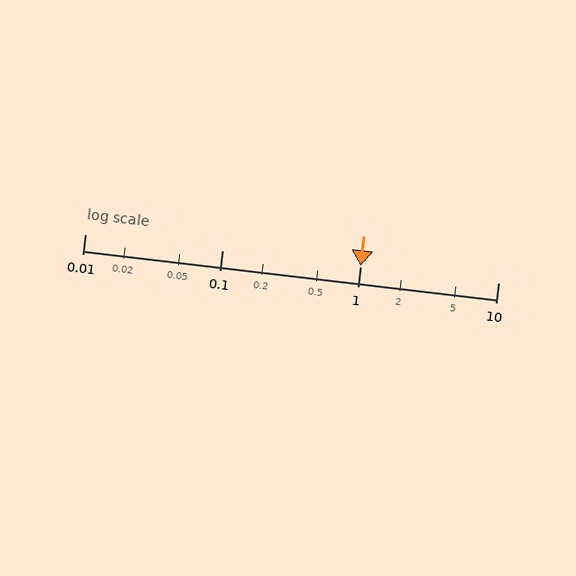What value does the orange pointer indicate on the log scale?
The pointer indicates approximately 1.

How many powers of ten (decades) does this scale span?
The scale spans 3 decades, from 0.01 to 10.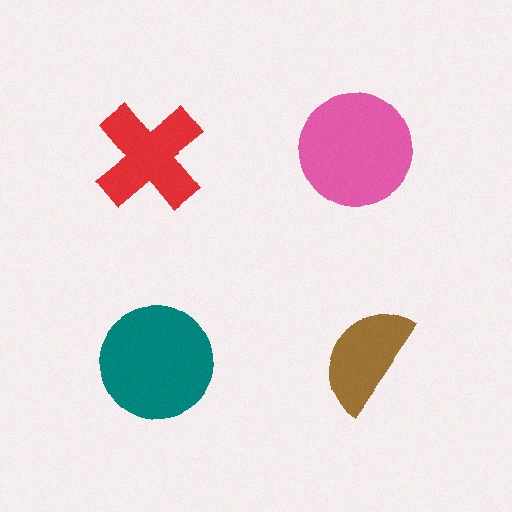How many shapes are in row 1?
2 shapes.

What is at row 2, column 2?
A brown semicircle.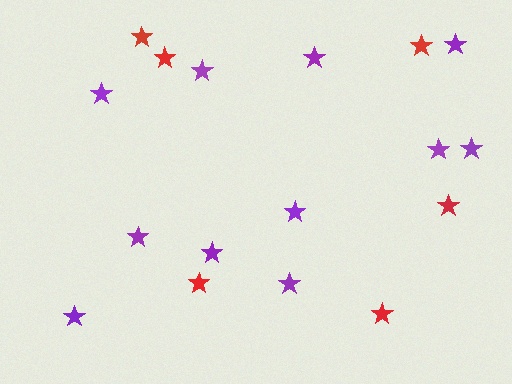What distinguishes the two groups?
There are 2 groups: one group of purple stars (11) and one group of red stars (6).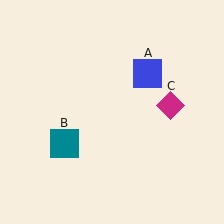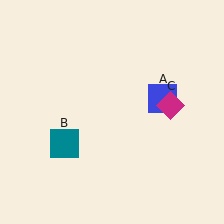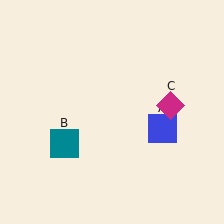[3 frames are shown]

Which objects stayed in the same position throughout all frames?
Teal square (object B) and magenta diamond (object C) remained stationary.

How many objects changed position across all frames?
1 object changed position: blue square (object A).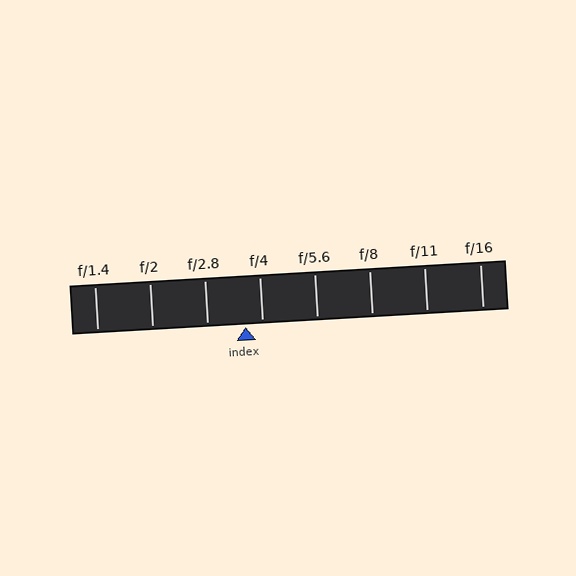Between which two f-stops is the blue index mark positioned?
The index mark is between f/2.8 and f/4.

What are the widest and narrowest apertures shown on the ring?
The widest aperture shown is f/1.4 and the narrowest is f/16.